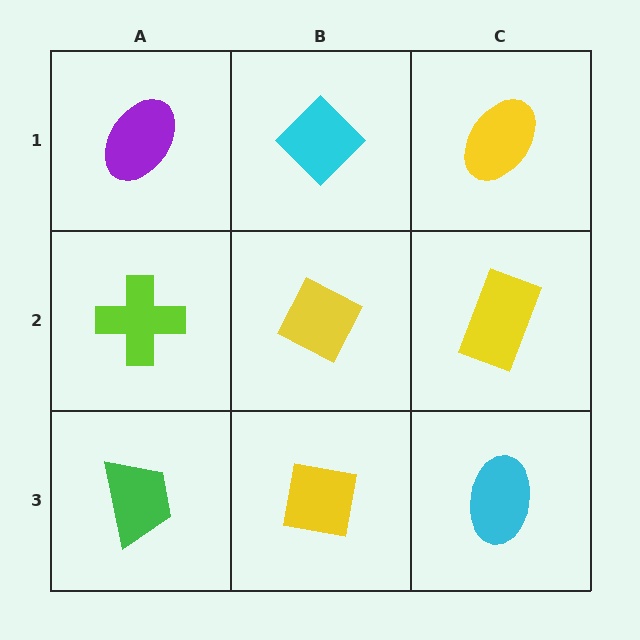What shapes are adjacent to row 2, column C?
A yellow ellipse (row 1, column C), a cyan ellipse (row 3, column C), a yellow diamond (row 2, column B).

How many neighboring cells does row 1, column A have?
2.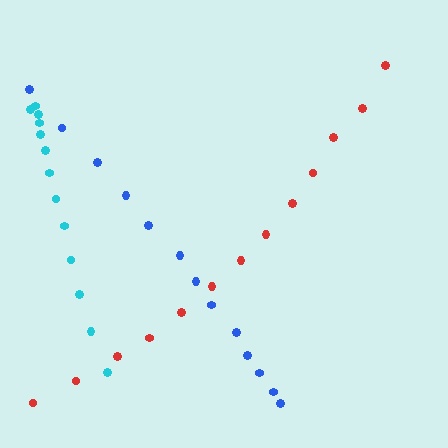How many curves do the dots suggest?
There are 3 distinct paths.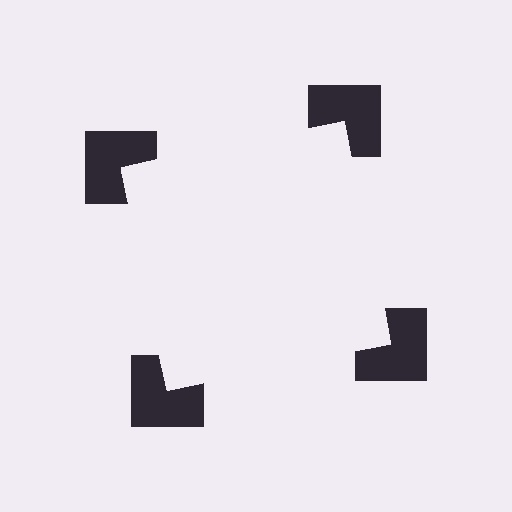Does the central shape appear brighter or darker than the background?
It typically appears slightly brighter than the background, even though no actual brightness change is drawn.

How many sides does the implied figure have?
4 sides.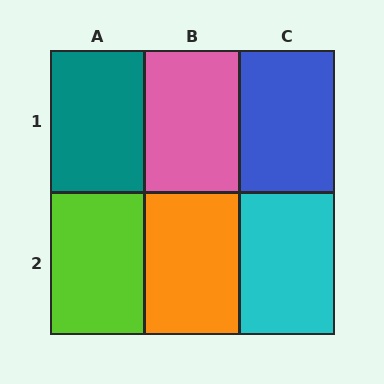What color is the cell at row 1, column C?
Blue.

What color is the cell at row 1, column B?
Pink.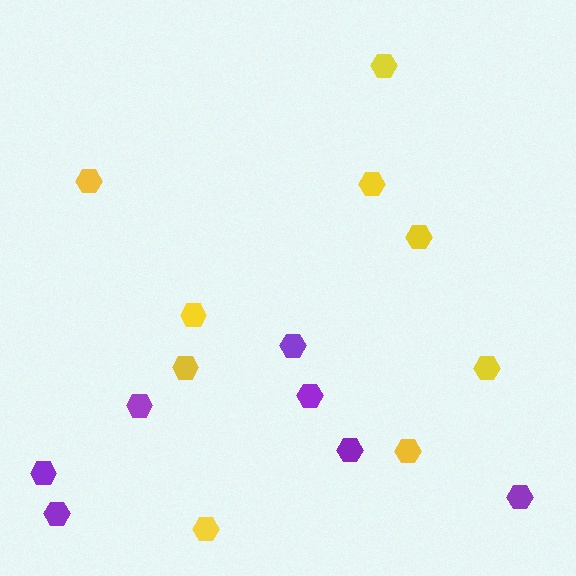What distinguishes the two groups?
There are 2 groups: one group of purple hexagons (7) and one group of yellow hexagons (9).